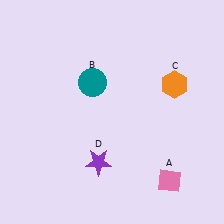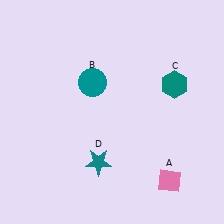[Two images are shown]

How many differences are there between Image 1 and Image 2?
There are 2 differences between the two images.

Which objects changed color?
C changed from orange to teal. D changed from purple to teal.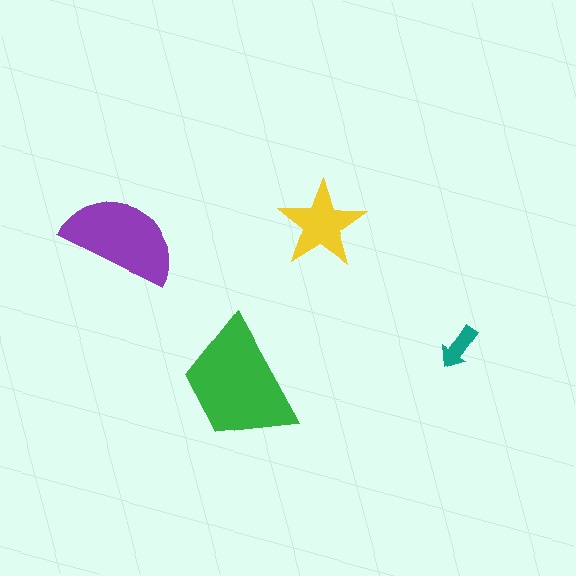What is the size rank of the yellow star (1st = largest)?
3rd.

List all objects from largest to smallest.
The green trapezoid, the purple semicircle, the yellow star, the teal arrow.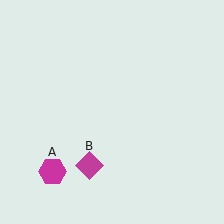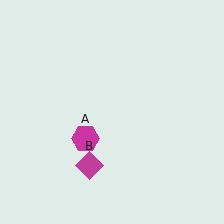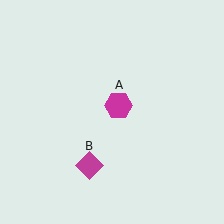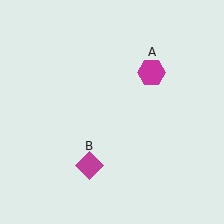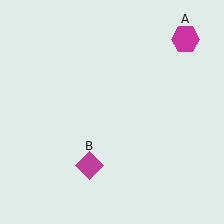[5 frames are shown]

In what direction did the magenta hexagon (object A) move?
The magenta hexagon (object A) moved up and to the right.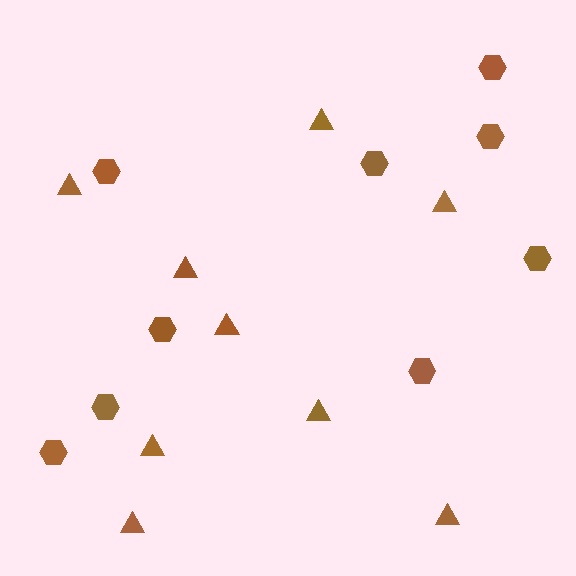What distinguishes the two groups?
There are 2 groups: one group of triangles (9) and one group of hexagons (9).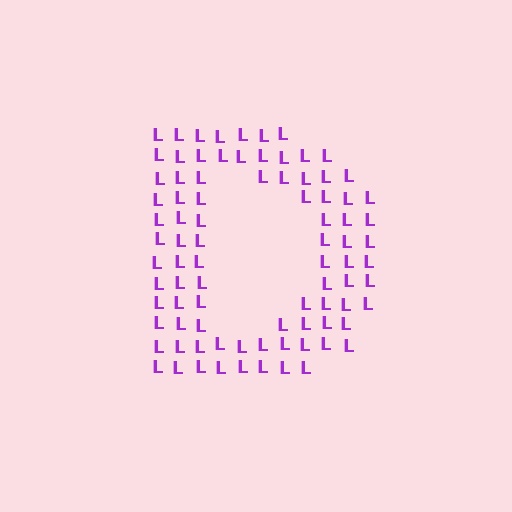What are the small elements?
The small elements are letter L's.